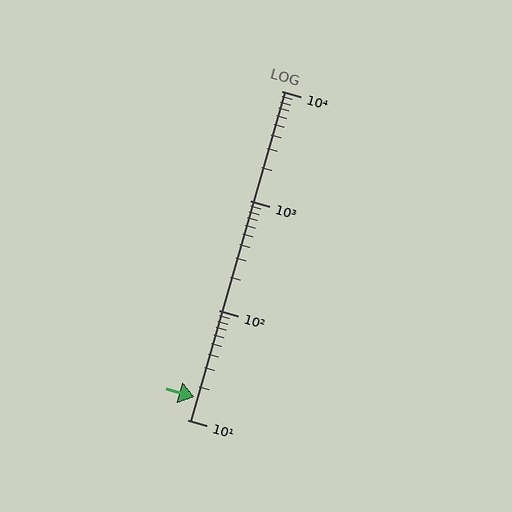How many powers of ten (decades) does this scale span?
The scale spans 3 decades, from 10 to 10000.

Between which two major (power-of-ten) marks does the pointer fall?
The pointer is between 10 and 100.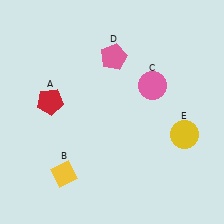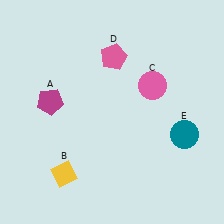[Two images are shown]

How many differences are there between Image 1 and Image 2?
There are 2 differences between the two images.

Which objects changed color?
A changed from red to magenta. E changed from yellow to teal.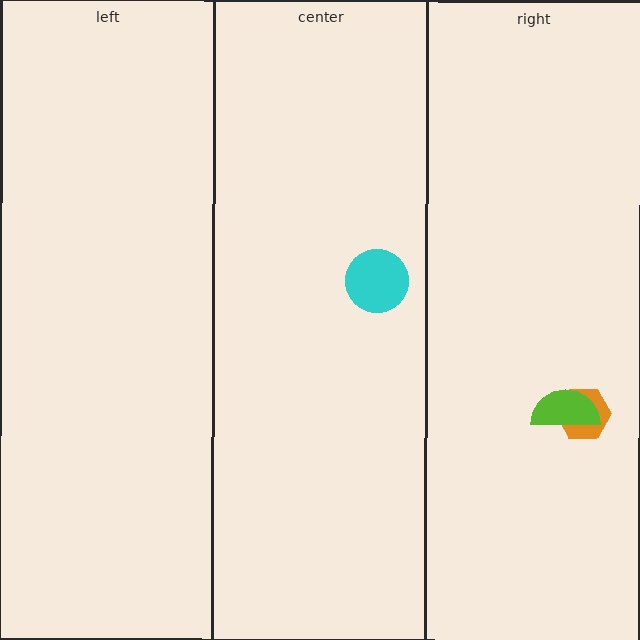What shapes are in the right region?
The orange hexagon, the lime semicircle.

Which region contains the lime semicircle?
The right region.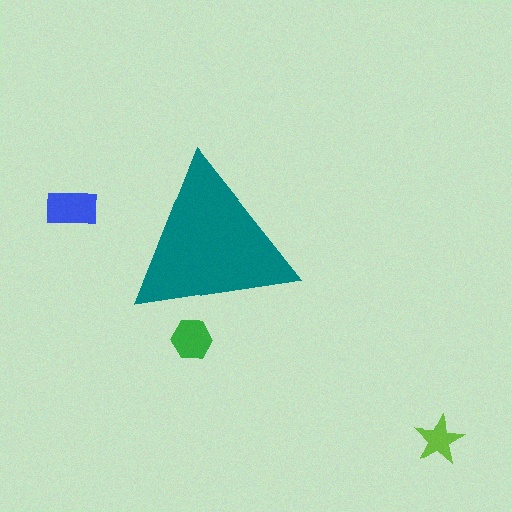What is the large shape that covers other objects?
A teal triangle.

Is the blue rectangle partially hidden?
No, the blue rectangle is fully visible.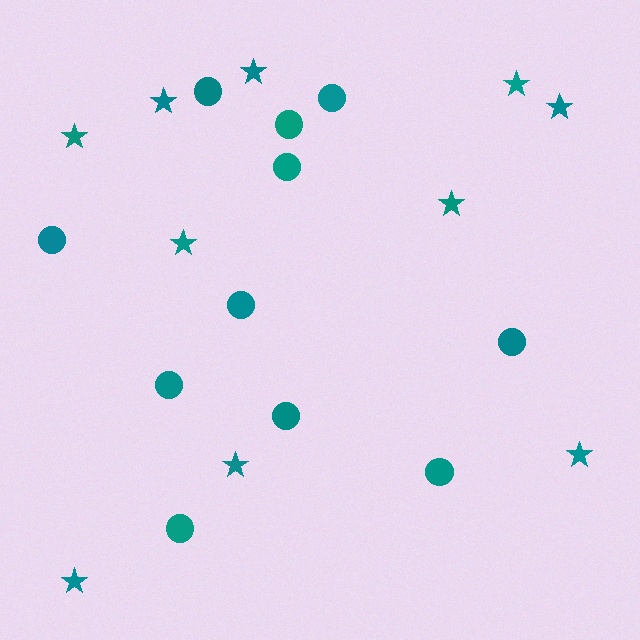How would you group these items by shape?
There are 2 groups: one group of circles (11) and one group of stars (10).